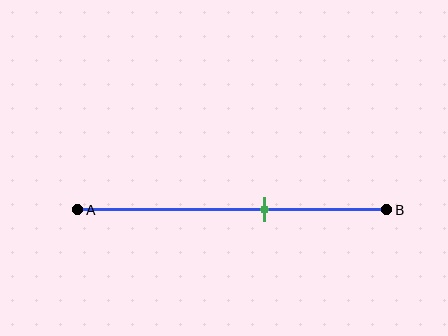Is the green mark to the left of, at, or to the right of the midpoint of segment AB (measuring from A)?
The green mark is to the right of the midpoint of segment AB.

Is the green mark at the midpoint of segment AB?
No, the mark is at about 60% from A, not at the 50% midpoint.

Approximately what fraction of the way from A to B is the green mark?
The green mark is approximately 60% of the way from A to B.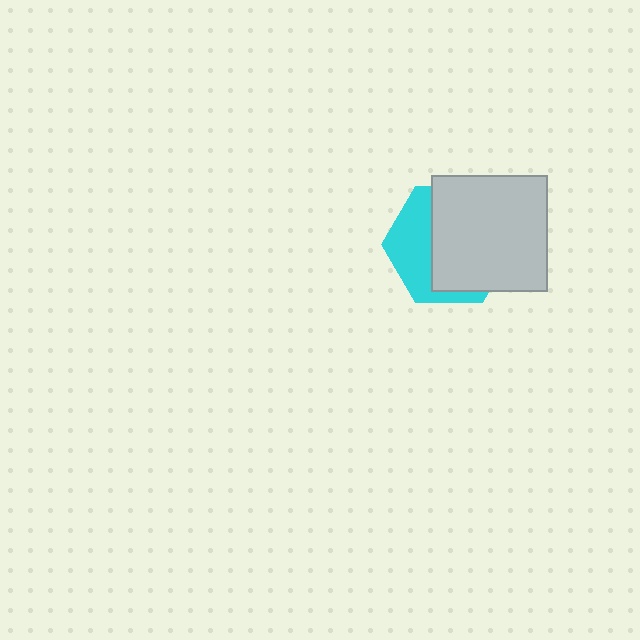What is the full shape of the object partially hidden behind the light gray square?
The partially hidden object is a cyan hexagon.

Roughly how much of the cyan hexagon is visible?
A small part of it is visible (roughly 38%).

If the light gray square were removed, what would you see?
You would see the complete cyan hexagon.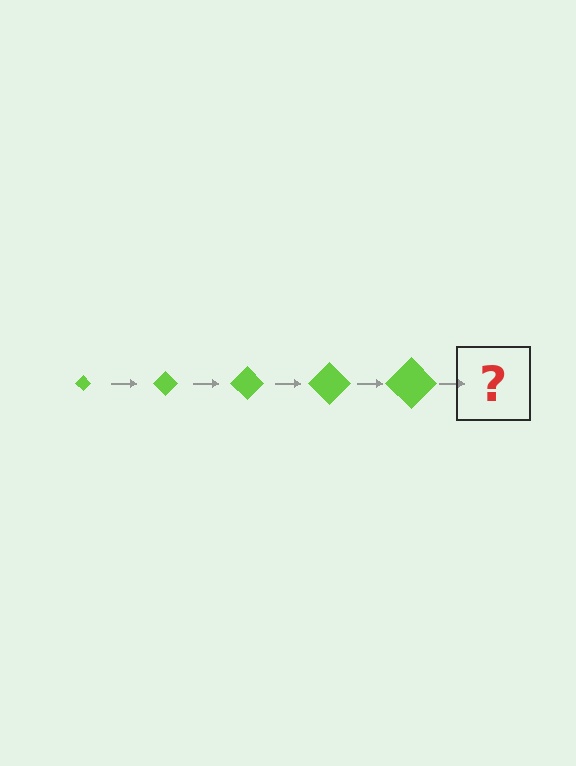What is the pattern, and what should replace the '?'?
The pattern is that the diamond gets progressively larger each step. The '?' should be a lime diamond, larger than the previous one.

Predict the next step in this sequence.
The next step is a lime diamond, larger than the previous one.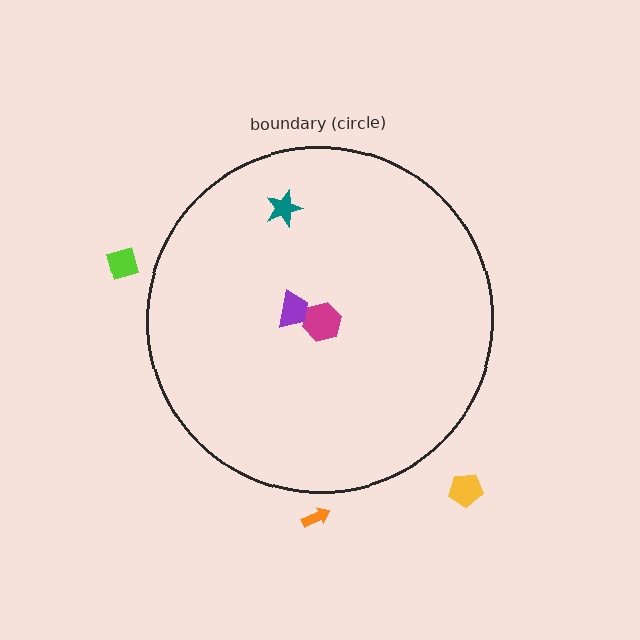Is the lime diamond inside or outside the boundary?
Outside.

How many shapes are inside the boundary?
3 inside, 3 outside.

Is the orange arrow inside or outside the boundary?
Outside.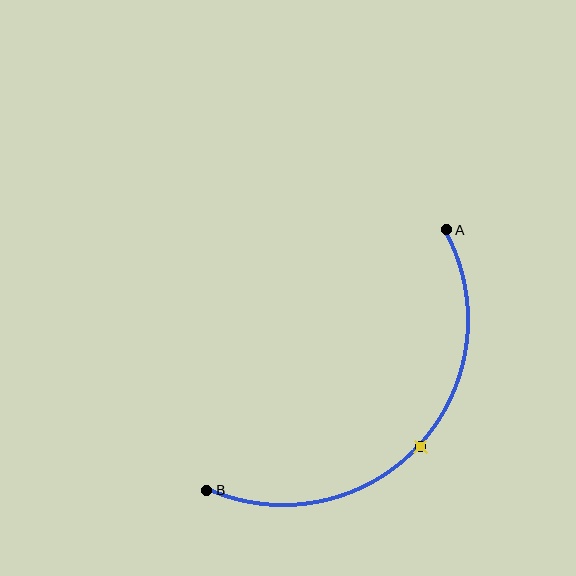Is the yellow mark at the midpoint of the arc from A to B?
Yes. The yellow mark lies on the arc at equal arc-length from both A and B — it is the arc midpoint.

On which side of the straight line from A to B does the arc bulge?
The arc bulges below and to the right of the straight line connecting A and B.